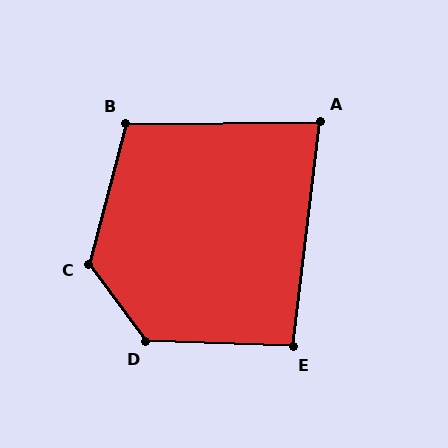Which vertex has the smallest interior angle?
A, at approximately 83 degrees.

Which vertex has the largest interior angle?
C, at approximately 129 degrees.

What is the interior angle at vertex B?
Approximately 105 degrees (obtuse).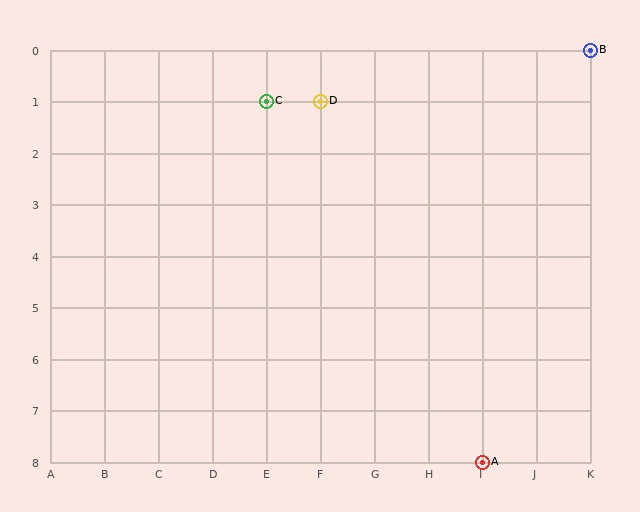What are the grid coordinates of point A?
Point A is at grid coordinates (I, 8).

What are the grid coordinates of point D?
Point D is at grid coordinates (F, 1).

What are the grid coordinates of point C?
Point C is at grid coordinates (E, 1).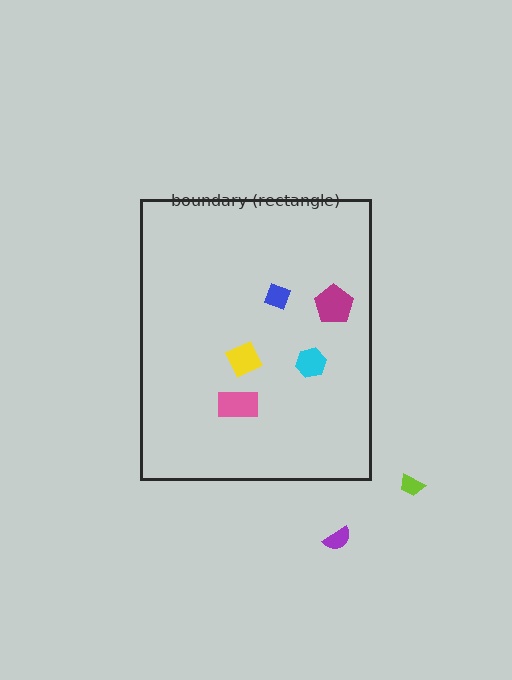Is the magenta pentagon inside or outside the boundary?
Inside.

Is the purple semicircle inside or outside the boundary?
Outside.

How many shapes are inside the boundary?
5 inside, 2 outside.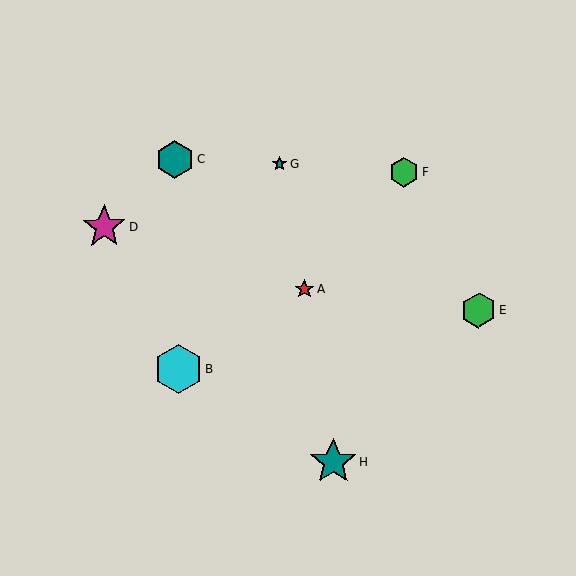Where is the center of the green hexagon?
The center of the green hexagon is at (404, 172).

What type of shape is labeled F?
Shape F is a green hexagon.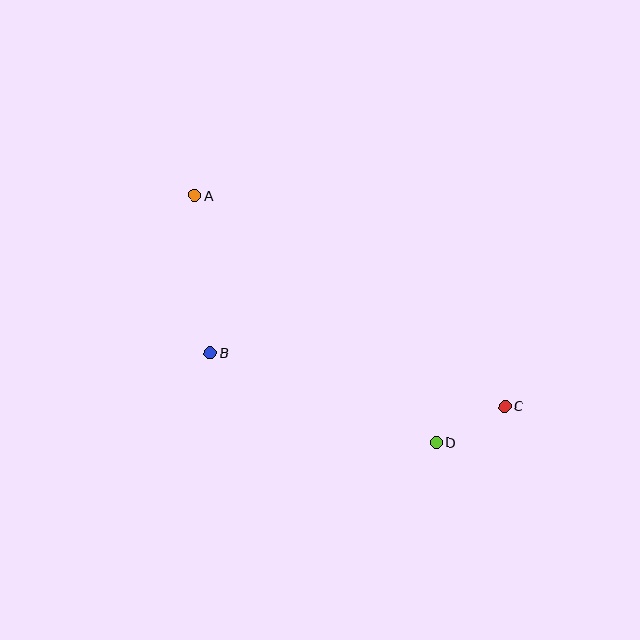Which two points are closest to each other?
Points C and D are closest to each other.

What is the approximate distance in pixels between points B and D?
The distance between B and D is approximately 243 pixels.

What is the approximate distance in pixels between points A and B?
The distance between A and B is approximately 158 pixels.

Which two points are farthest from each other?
Points A and C are farthest from each other.